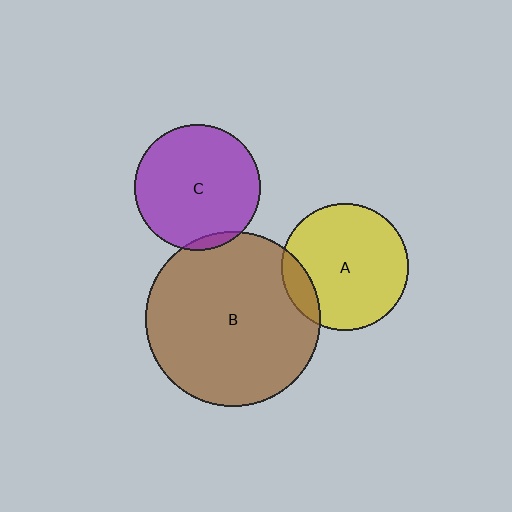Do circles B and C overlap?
Yes.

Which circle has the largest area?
Circle B (brown).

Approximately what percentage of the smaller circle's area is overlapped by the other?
Approximately 5%.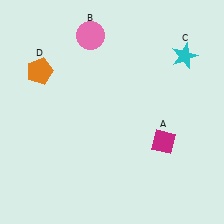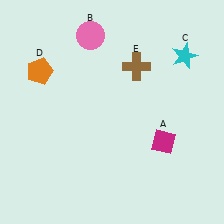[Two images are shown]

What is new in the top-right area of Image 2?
A brown cross (E) was added in the top-right area of Image 2.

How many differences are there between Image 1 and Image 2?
There is 1 difference between the two images.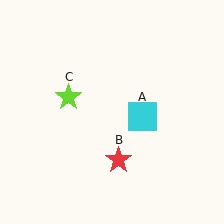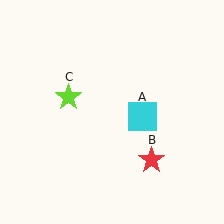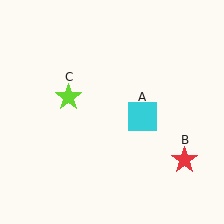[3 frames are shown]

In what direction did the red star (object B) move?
The red star (object B) moved right.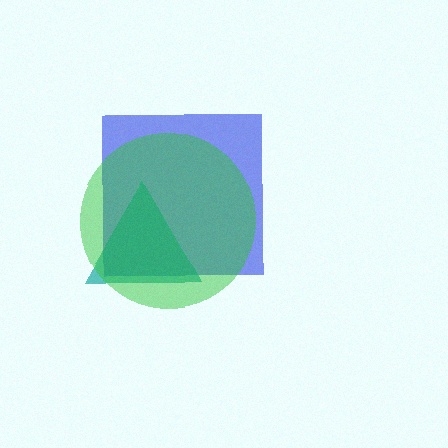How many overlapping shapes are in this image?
There are 3 overlapping shapes in the image.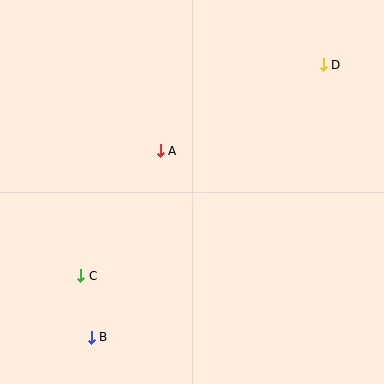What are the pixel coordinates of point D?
Point D is at (323, 65).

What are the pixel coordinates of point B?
Point B is at (91, 337).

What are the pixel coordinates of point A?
Point A is at (160, 151).